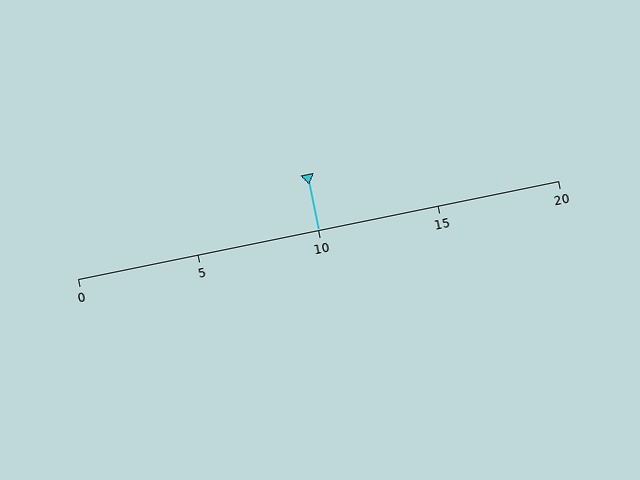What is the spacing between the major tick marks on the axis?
The major ticks are spaced 5 apart.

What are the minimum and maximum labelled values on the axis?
The axis runs from 0 to 20.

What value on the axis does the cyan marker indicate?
The marker indicates approximately 10.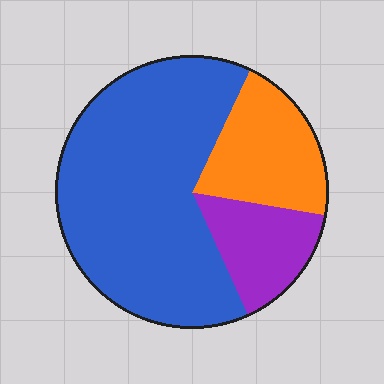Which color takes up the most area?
Blue, at roughly 65%.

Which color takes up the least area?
Purple, at roughly 15%.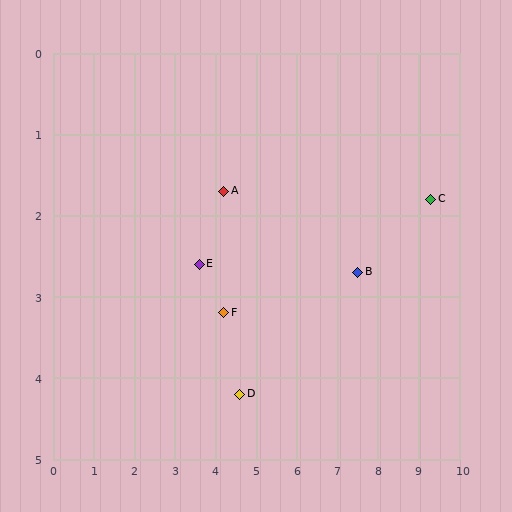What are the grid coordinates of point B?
Point B is at approximately (7.5, 2.7).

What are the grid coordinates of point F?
Point F is at approximately (4.2, 3.2).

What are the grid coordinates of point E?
Point E is at approximately (3.6, 2.6).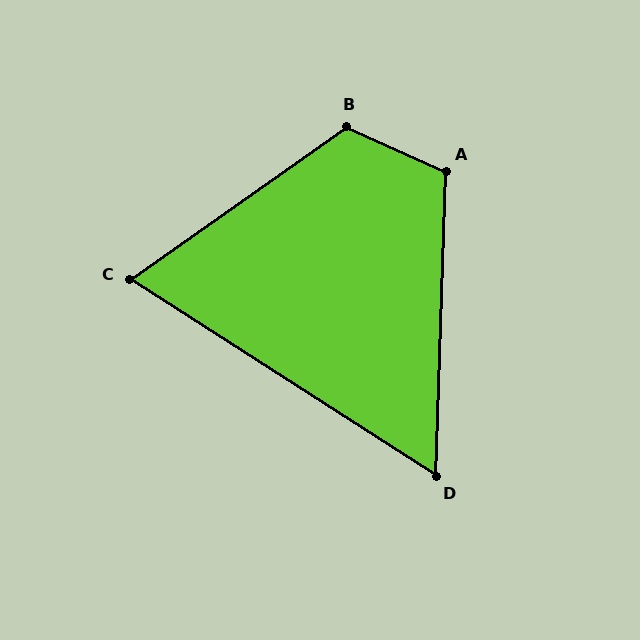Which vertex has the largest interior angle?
B, at approximately 121 degrees.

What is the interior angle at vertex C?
Approximately 68 degrees (acute).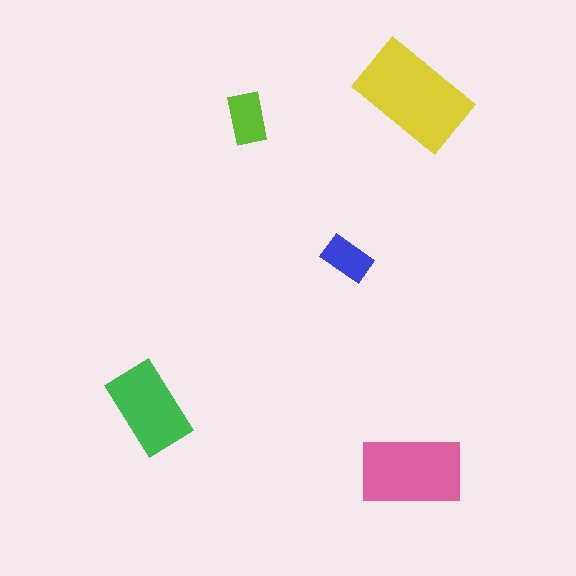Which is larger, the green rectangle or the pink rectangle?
The pink one.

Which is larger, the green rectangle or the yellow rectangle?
The yellow one.